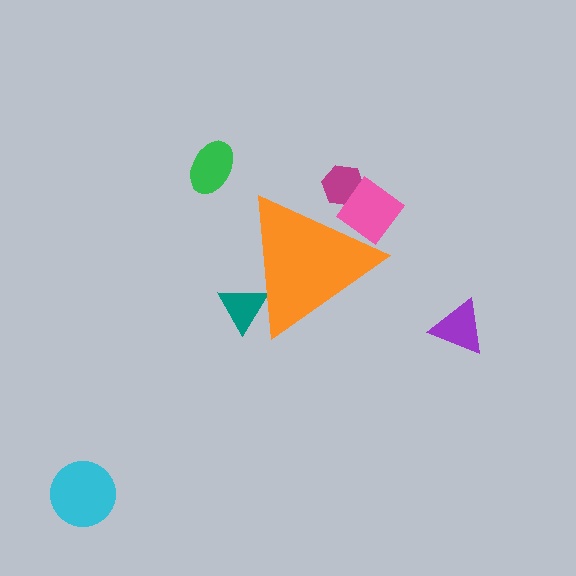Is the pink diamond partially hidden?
Yes, the pink diamond is partially hidden behind the orange triangle.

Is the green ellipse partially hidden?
No, the green ellipse is fully visible.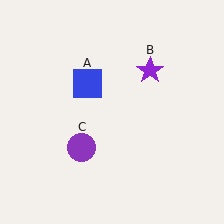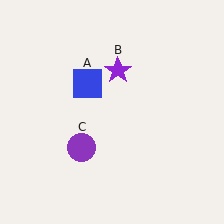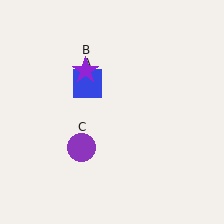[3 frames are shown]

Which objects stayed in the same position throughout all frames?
Blue square (object A) and purple circle (object C) remained stationary.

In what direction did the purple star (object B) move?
The purple star (object B) moved left.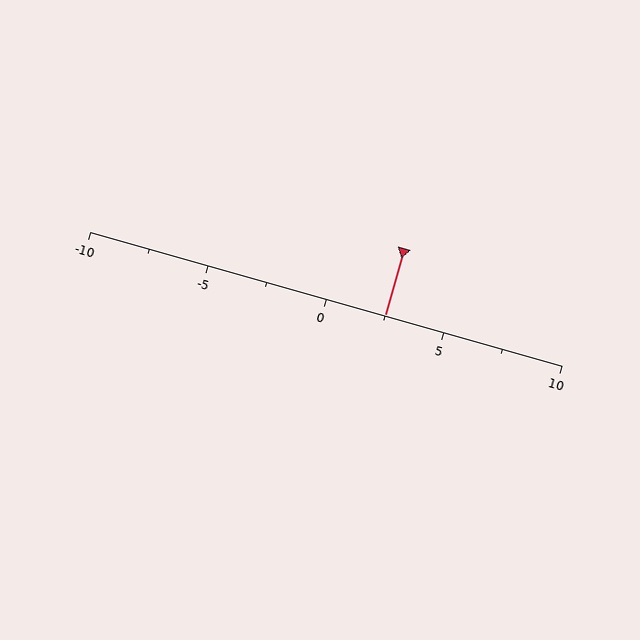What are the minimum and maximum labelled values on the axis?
The axis runs from -10 to 10.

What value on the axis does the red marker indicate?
The marker indicates approximately 2.5.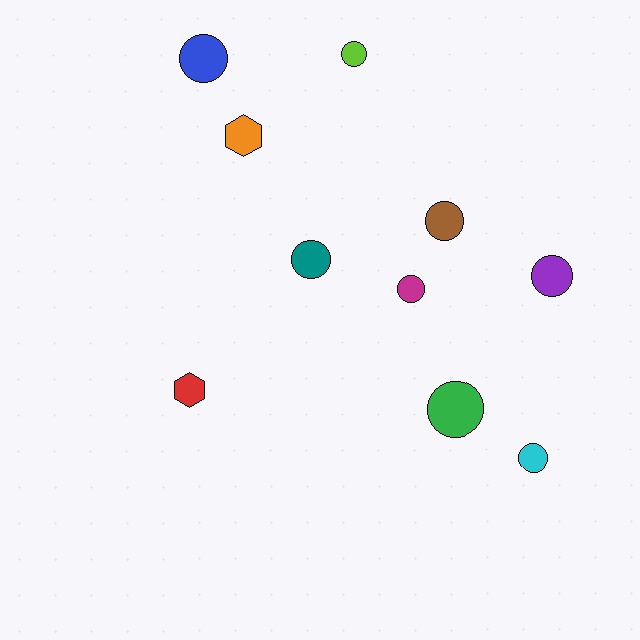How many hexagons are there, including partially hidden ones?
There are 2 hexagons.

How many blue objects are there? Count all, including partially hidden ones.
There is 1 blue object.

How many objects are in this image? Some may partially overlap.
There are 10 objects.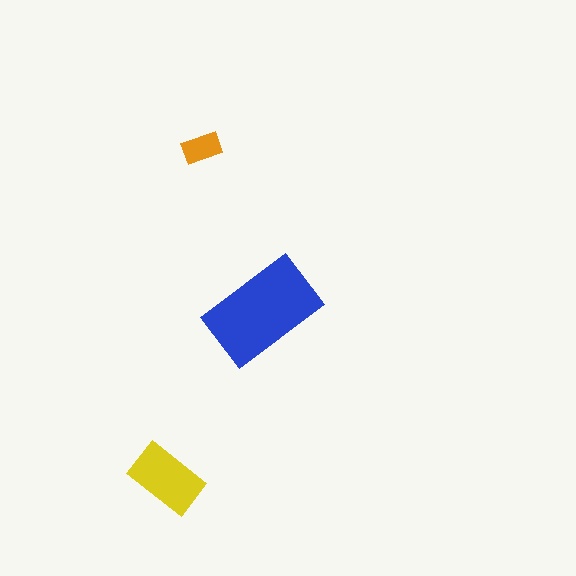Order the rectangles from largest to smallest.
the blue one, the yellow one, the orange one.